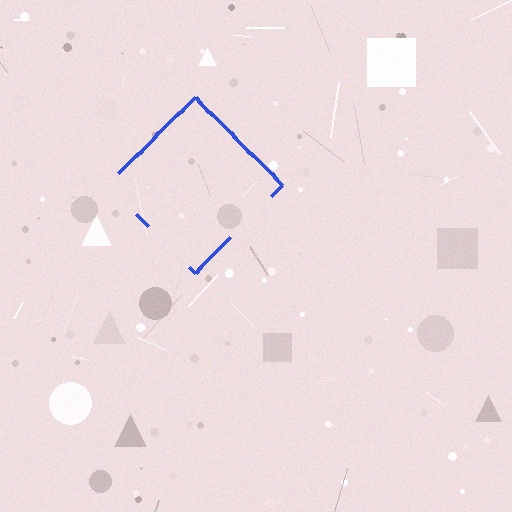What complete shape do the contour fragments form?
The contour fragments form a diamond.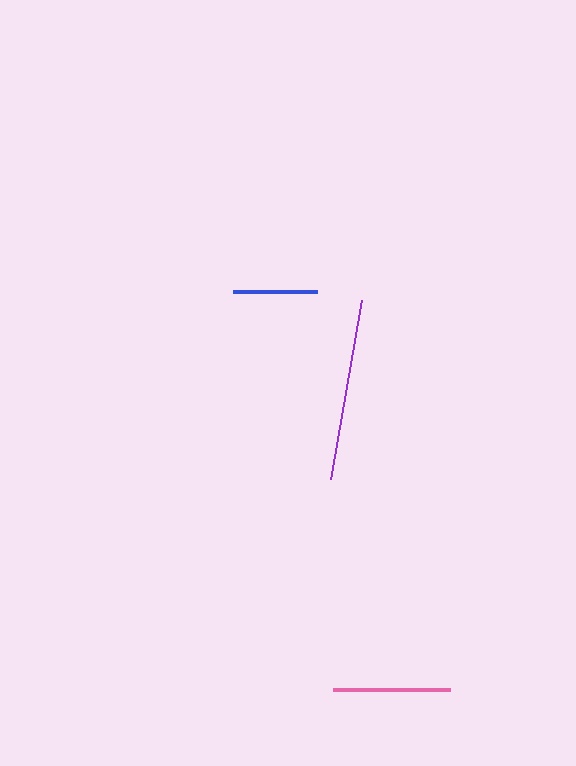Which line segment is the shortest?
The blue line is the shortest at approximately 84 pixels.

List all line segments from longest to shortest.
From longest to shortest: purple, pink, blue.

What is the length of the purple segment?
The purple segment is approximately 182 pixels long.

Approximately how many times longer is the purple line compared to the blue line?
The purple line is approximately 2.2 times the length of the blue line.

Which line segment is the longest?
The purple line is the longest at approximately 182 pixels.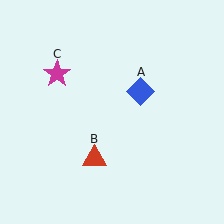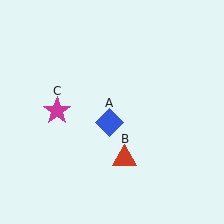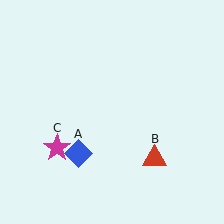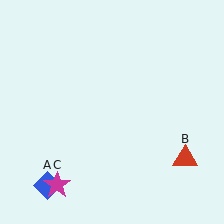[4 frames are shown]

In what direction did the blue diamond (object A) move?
The blue diamond (object A) moved down and to the left.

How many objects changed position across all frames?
3 objects changed position: blue diamond (object A), red triangle (object B), magenta star (object C).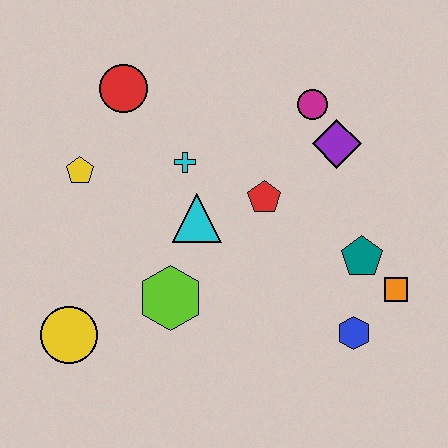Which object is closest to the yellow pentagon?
The red circle is closest to the yellow pentagon.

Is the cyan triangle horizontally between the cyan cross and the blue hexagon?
Yes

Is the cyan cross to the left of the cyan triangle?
Yes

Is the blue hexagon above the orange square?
No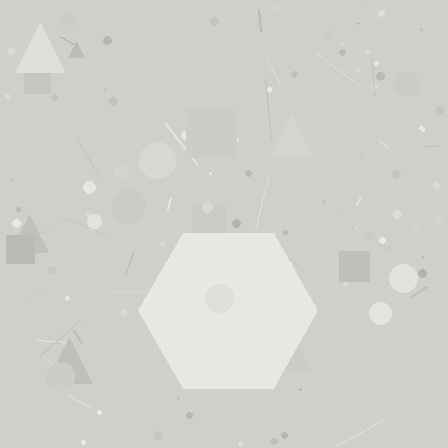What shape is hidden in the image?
A hexagon is hidden in the image.